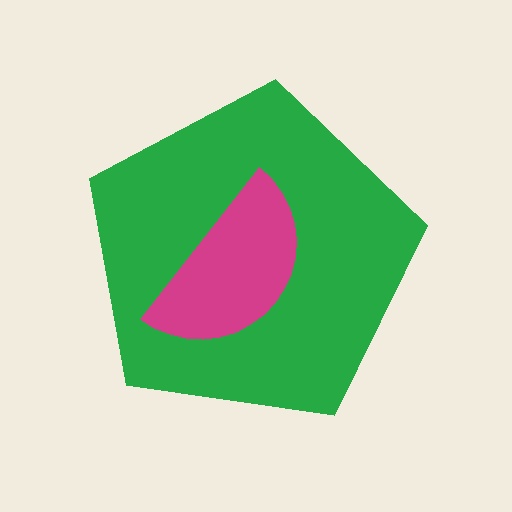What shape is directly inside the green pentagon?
The magenta semicircle.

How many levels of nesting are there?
2.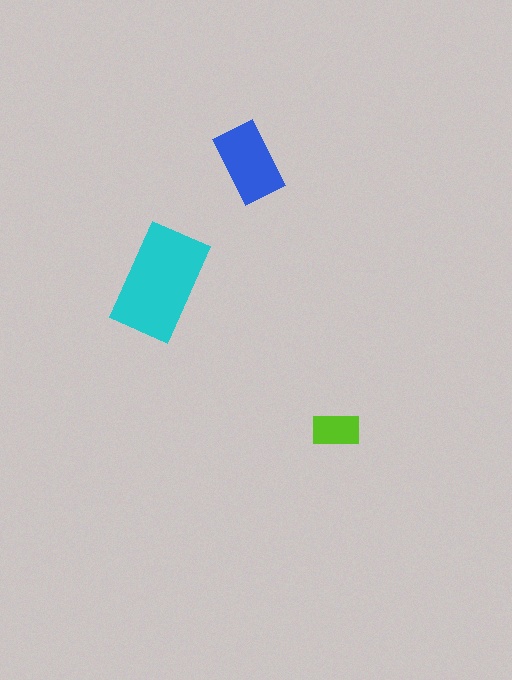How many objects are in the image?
There are 3 objects in the image.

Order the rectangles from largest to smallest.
the cyan one, the blue one, the lime one.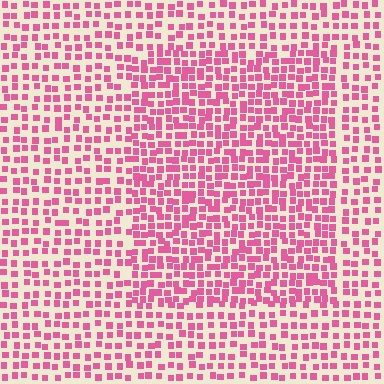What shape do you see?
I see a rectangle.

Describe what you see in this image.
The image contains small pink elements arranged at two different densities. A rectangle-shaped region is visible where the elements are more densely packed than the surrounding area.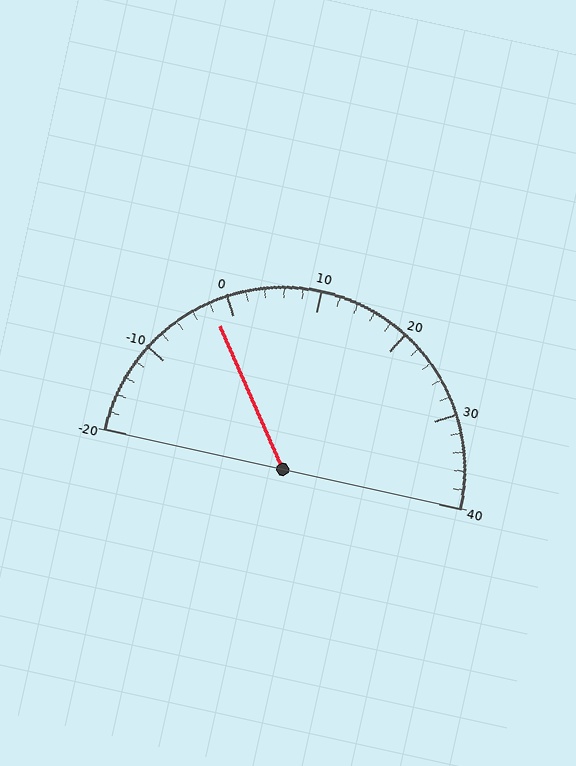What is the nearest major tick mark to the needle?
The nearest major tick mark is 0.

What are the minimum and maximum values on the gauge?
The gauge ranges from -20 to 40.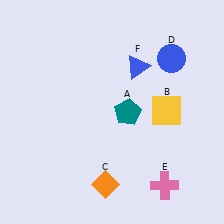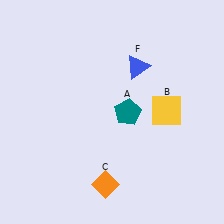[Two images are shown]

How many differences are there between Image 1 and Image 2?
There are 2 differences between the two images.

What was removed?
The pink cross (E), the blue circle (D) were removed in Image 2.